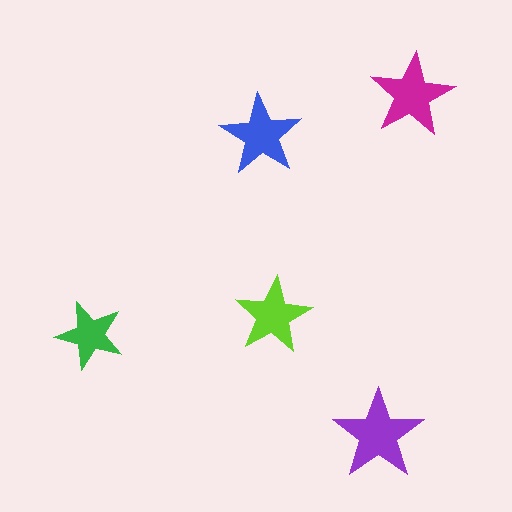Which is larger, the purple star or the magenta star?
The purple one.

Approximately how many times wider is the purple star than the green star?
About 1.5 times wider.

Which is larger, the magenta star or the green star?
The magenta one.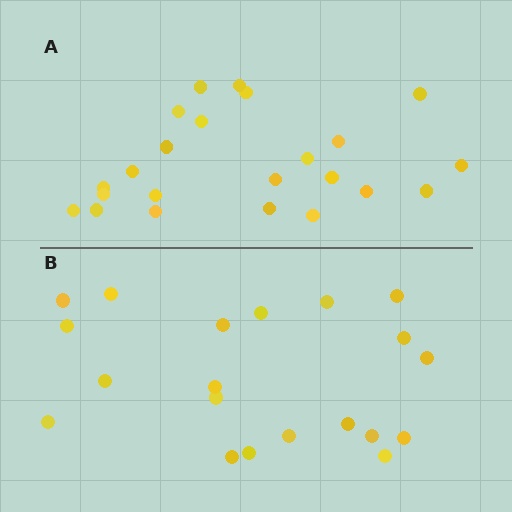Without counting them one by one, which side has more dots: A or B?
Region A (the top region) has more dots.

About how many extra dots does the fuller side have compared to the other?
Region A has just a few more — roughly 2 or 3 more dots than region B.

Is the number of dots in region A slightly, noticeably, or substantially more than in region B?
Region A has only slightly more — the two regions are fairly close. The ratio is roughly 1.1 to 1.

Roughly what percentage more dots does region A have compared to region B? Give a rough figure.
About 15% more.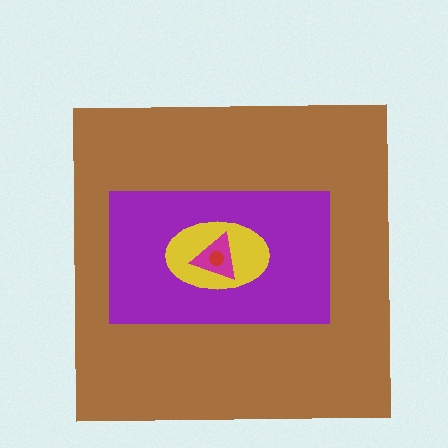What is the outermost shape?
The brown square.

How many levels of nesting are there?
5.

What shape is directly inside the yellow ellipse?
The magenta triangle.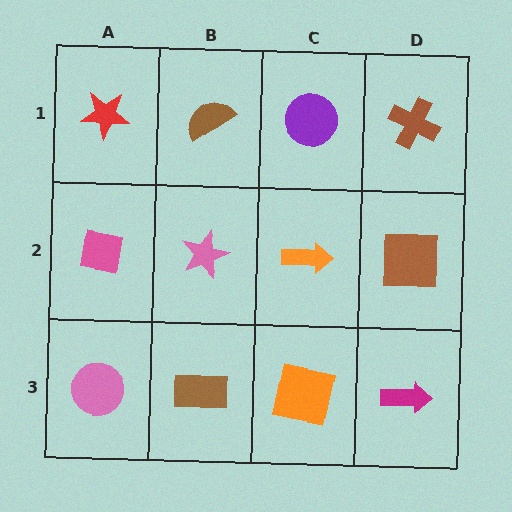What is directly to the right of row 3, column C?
A magenta arrow.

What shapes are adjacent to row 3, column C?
An orange arrow (row 2, column C), a brown rectangle (row 3, column B), a magenta arrow (row 3, column D).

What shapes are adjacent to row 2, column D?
A brown cross (row 1, column D), a magenta arrow (row 3, column D), an orange arrow (row 2, column C).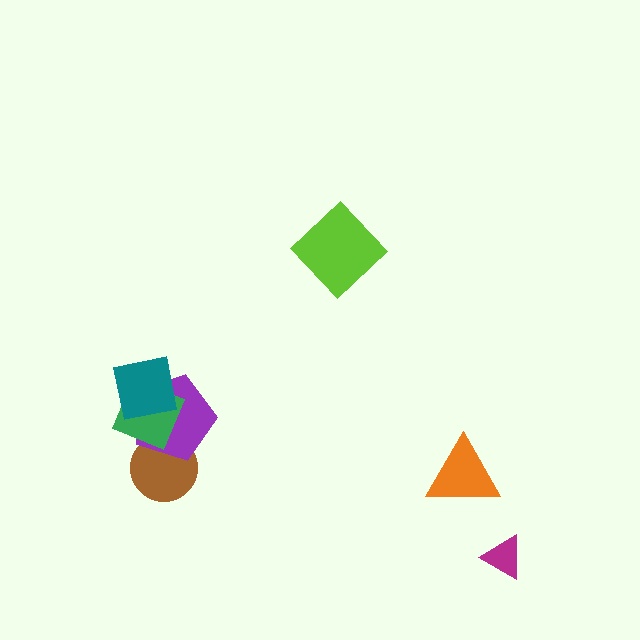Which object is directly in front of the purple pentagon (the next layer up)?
The green square is directly in front of the purple pentagon.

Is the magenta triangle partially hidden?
No, no other shape covers it.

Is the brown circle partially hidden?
Yes, it is partially covered by another shape.